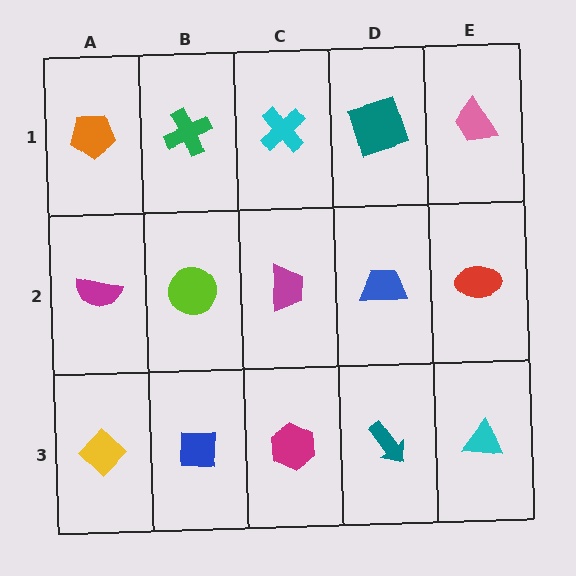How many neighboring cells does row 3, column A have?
2.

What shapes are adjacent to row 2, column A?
An orange pentagon (row 1, column A), a yellow diamond (row 3, column A), a lime circle (row 2, column B).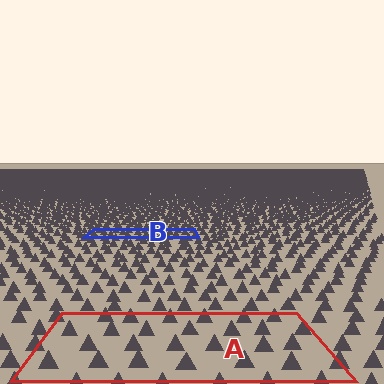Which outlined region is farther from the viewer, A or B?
Region B is farther from the viewer — the texture elements inside it appear smaller and more densely packed.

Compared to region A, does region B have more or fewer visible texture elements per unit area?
Region B has more texture elements per unit area — they are packed more densely because it is farther away.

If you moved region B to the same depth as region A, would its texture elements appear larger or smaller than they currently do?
They would appear larger. At a closer depth, the same texture elements are projected at a bigger on-screen size.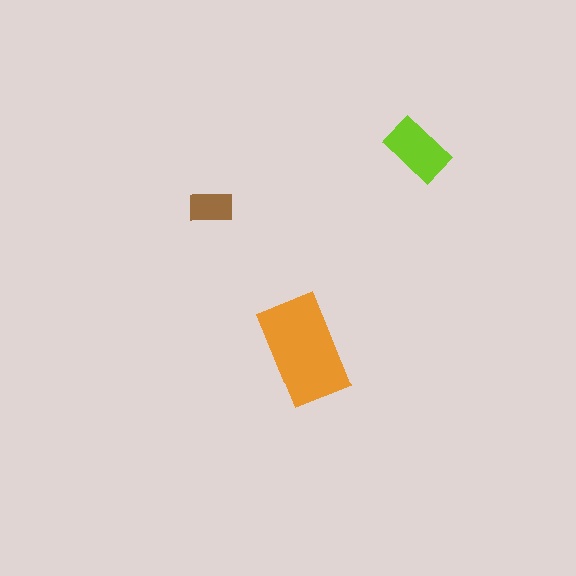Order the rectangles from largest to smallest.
the orange one, the lime one, the brown one.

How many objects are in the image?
There are 3 objects in the image.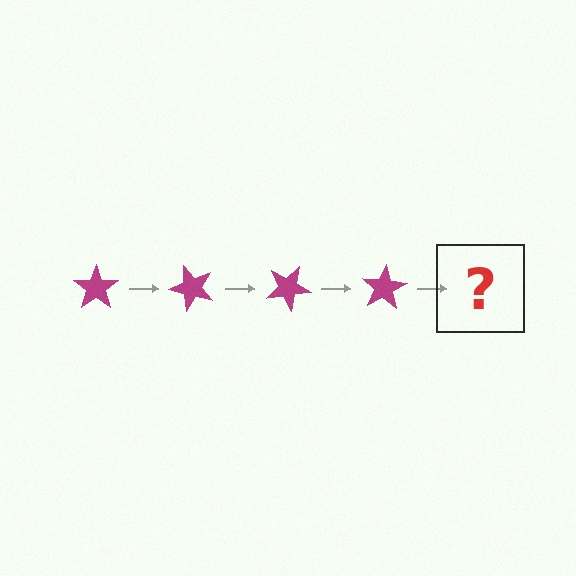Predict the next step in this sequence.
The next step is a magenta star rotated 200 degrees.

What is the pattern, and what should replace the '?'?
The pattern is that the star rotates 50 degrees each step. The '?' should be a magenta star rotated 200 degrees.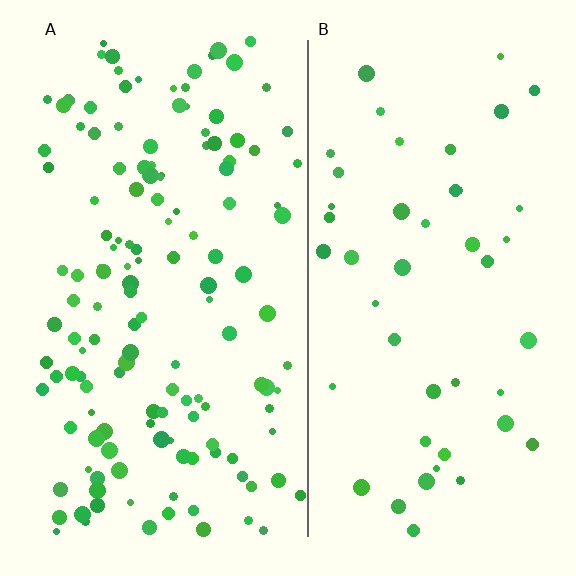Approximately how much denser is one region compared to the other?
Approximately 3.0× — region A over region B.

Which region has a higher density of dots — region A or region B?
A (the left).